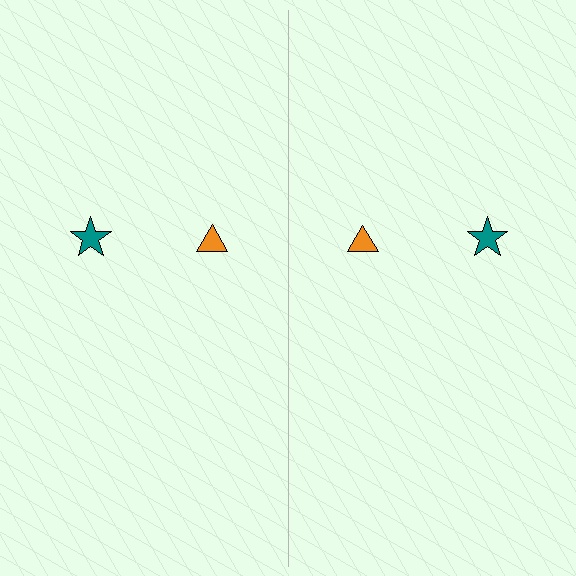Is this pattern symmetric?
Yes, this pattern has bilateral (reflection) symmetry.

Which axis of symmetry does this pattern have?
The pattern has a vertical axis of symmetry running through the center of the image.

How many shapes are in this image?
There are 4 shapes in this image.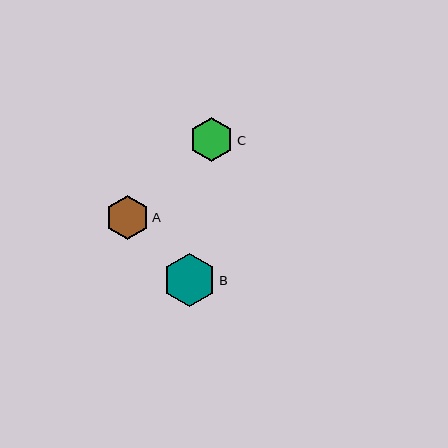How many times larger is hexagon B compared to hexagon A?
Hexagon B is approximately 1.2 times the size of hexagon A.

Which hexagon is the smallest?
Hexagon C is the smallest with a size of approximately 44 pixels.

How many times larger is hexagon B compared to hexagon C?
Hexagon B is approximately 1.2 times the size of hexagon C.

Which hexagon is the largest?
Hexagon B is the largest with a size of approximately 53 pixels.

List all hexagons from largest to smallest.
From largest to smallest: B, A, C.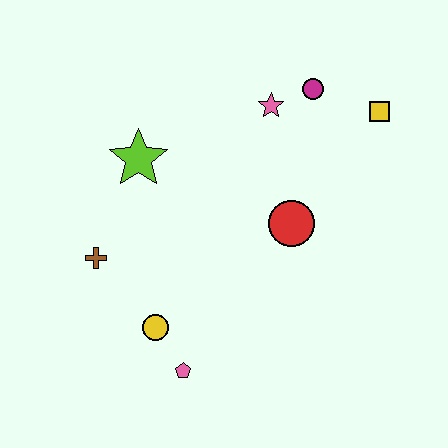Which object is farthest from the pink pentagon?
The yellow square is farthest from the pink pentagon.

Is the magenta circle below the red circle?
No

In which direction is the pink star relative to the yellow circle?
The pink star is above the yellow circle.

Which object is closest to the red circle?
The pink star is closest to the red circle.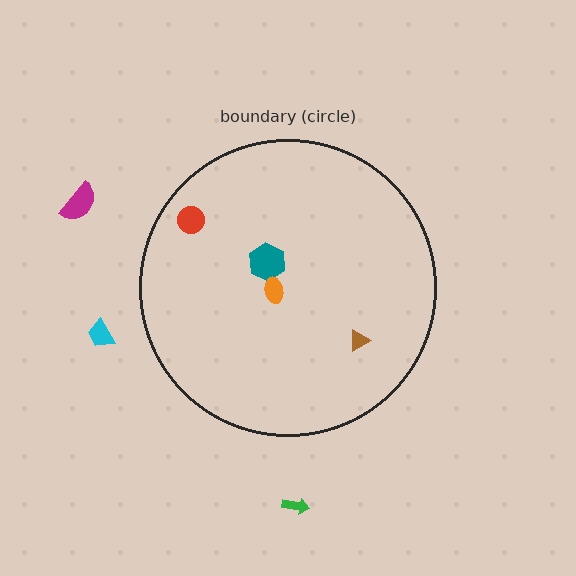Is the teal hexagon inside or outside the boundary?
Inside.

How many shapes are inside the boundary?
4 inside, 3 outside.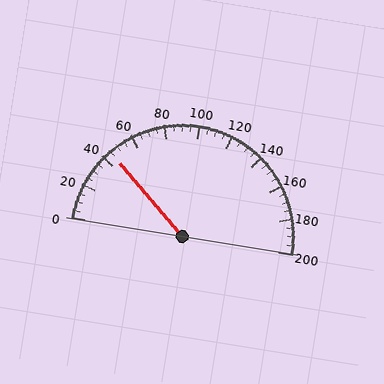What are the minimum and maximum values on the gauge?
The gauge ranges from 0 to 200.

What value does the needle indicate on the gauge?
The needle indicates approximately 45.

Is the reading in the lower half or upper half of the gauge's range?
The reading is in the lower half of the range (0 to 200).